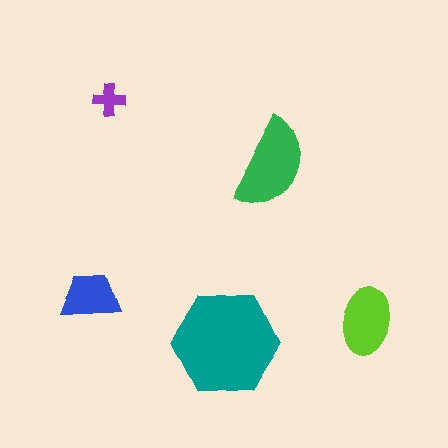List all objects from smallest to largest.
The purple cross, the blue trapezoid, the lime ellipse, the green semicircle, the teal hexagon.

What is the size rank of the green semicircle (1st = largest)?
2nd.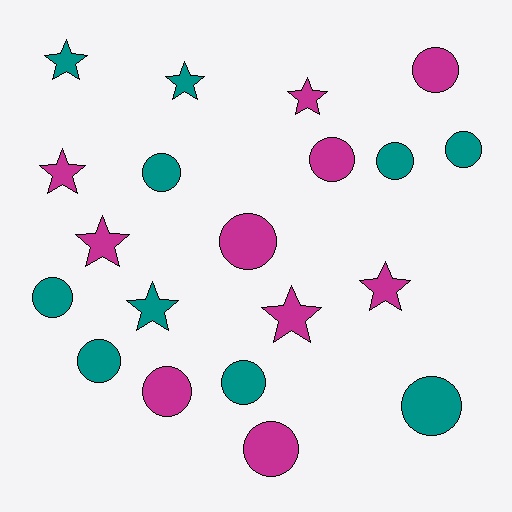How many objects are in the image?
There are 20 objects.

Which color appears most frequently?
Magenta, with 10 objects.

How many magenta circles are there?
There are 5 magenta circles.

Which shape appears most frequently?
Circle, with 12 objects.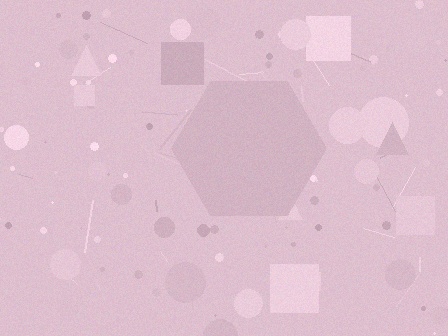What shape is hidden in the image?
A hexagon is hidden in the image.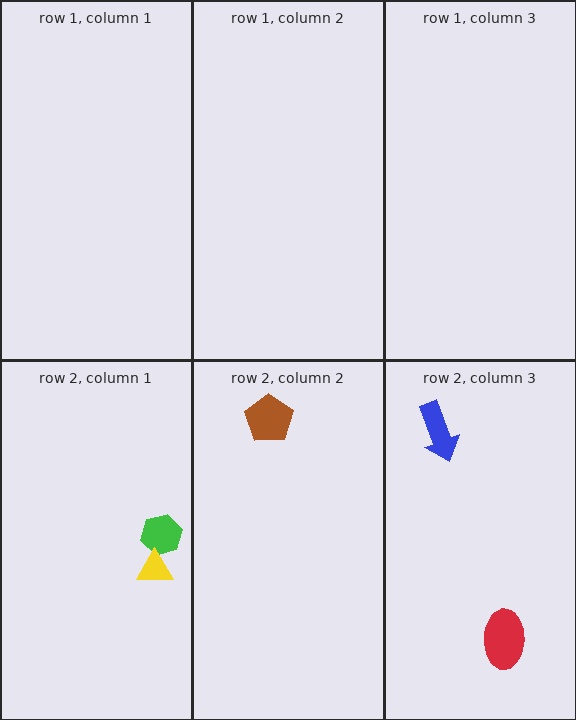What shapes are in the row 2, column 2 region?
The brown pentagon.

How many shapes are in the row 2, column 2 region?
1.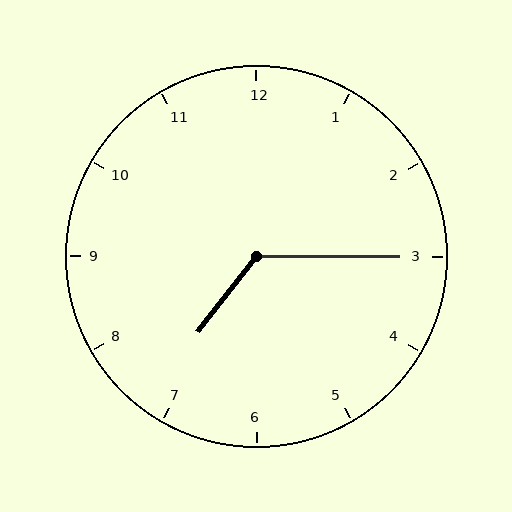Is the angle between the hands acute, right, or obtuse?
It is obtuse.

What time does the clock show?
7:15.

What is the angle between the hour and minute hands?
Approximately 128 degrees.